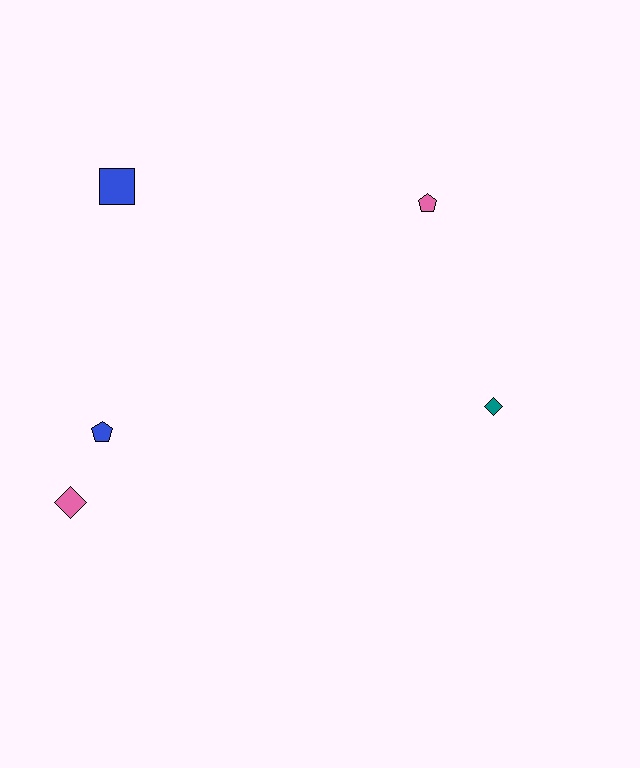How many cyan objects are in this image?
There are no cyan objects.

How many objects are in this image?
There are 5 objects.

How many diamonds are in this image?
There are 2 diamonds.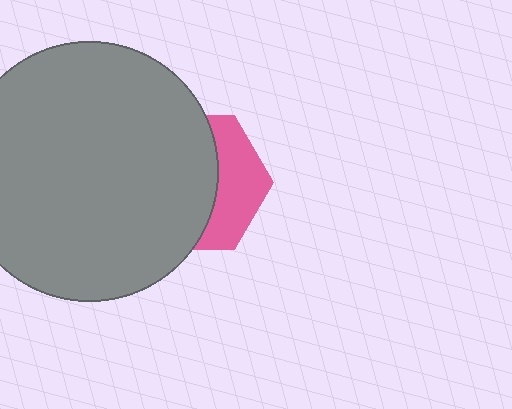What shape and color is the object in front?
The object in front is a gray circle.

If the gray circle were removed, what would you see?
You would see the complete pink hexagon.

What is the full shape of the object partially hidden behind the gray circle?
The partially hidden object is a pink hexagon.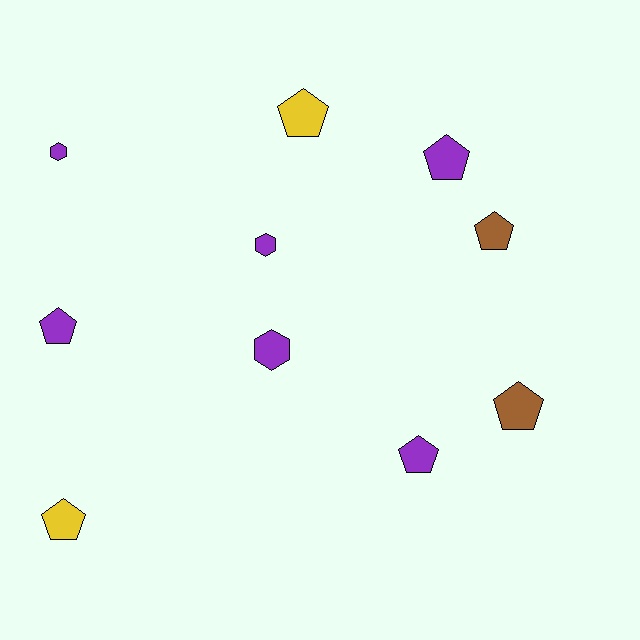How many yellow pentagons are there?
There are 2 yellow pentagons.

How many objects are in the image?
There are 10 objects.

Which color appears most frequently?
Purple, with 6 objects.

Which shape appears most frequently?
Pentagon, with 7 objects.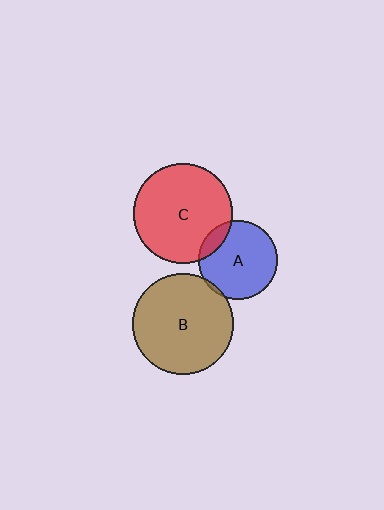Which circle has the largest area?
Circle B (brown).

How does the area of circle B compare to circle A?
Approximately 1.6 times.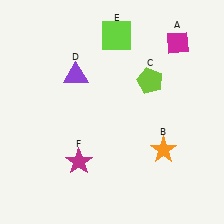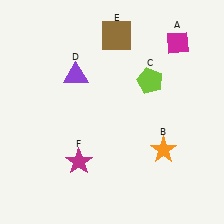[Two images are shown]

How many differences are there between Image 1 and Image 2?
There is 1 difference between the two images.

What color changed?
The square (E) changed from lime in Image 1 to brown in Image 2.